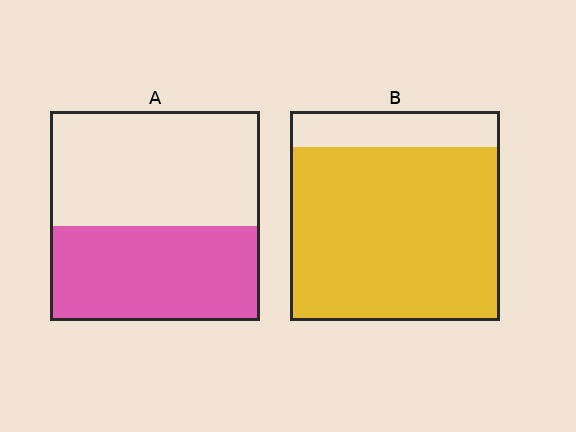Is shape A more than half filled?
No.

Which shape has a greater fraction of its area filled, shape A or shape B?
Shape B.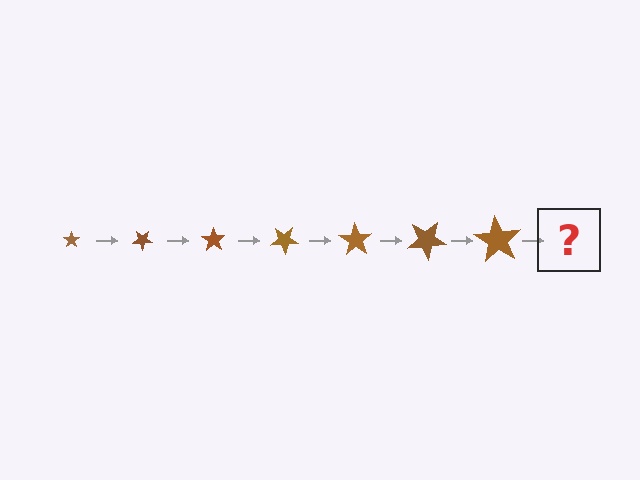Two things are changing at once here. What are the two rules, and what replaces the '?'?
The two rules are that the star grows larger each step and it rotates 35 degrees each step. The '?' should be a star, larger than the previous one and rotated 245 degrees from the start.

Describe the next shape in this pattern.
It should be a star, larger than the previous one and rotated 245 degrees from the start.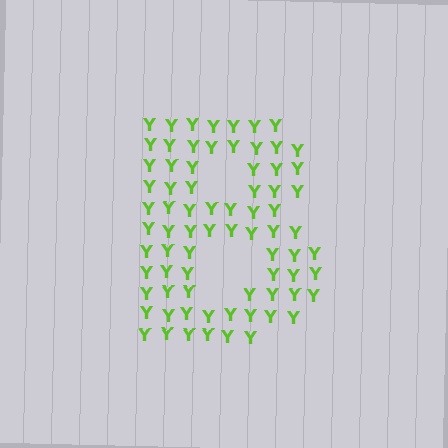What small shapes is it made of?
It is made of small letter Y's.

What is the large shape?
The large shape is the letter B.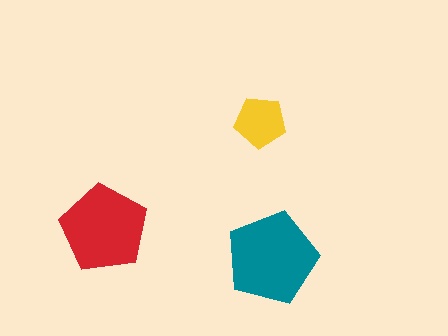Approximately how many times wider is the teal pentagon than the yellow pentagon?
About 2 times wider.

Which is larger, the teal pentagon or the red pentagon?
The teal one.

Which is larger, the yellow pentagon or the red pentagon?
The red one.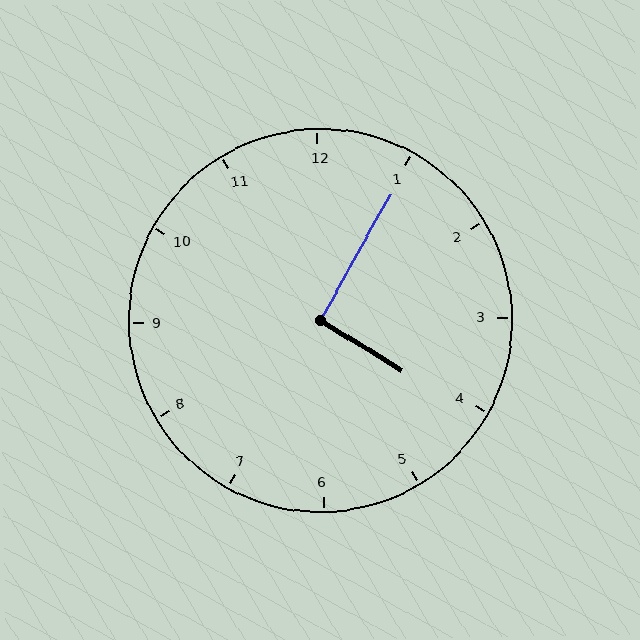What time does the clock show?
4:05.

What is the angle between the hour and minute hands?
Approximately 92 degrees.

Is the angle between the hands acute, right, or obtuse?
It is right.